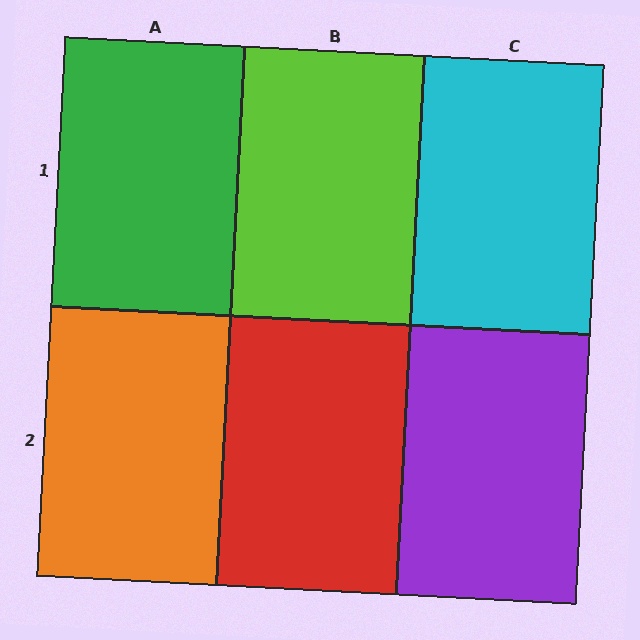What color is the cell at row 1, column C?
Cyan.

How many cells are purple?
1 cell is purple.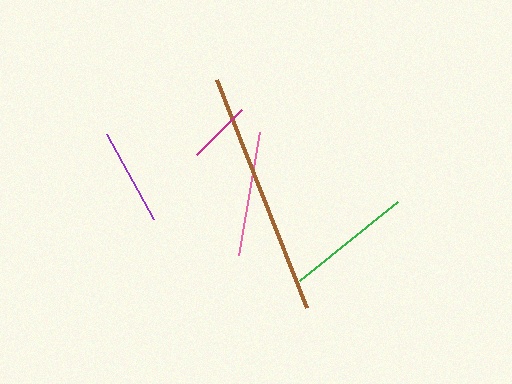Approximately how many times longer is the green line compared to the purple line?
The green line is approximately 1.3 times the length of the purple line.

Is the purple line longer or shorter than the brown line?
The brown line is longer than the purple line.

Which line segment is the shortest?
The magenta line is the shortest at approximately 64 pixels.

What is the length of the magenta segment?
The magenta segment is approximately 64 pixels long.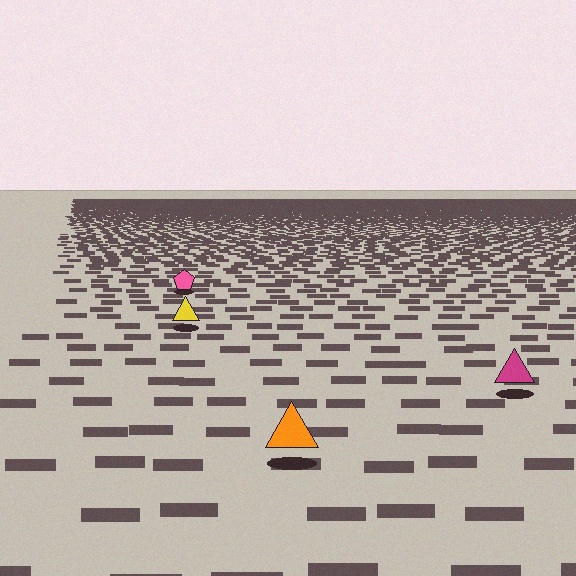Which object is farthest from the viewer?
The pink pentagon is farthest from the viewer. It appears smaller and the ground texture around it is denser.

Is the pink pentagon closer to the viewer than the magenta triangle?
No. The magenta triangle is closer — you can tell from the texture gradient: the ground texture is coarser near it.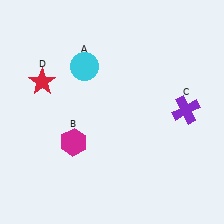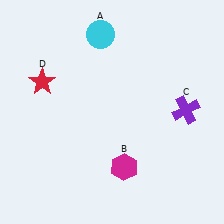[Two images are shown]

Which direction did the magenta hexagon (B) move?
The magenta hexagon (B) moved right.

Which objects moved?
The objects that moved are: the cyan circle (A), the magenta hexagon (B).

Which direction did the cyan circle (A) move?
The cyan circle (A) moved up.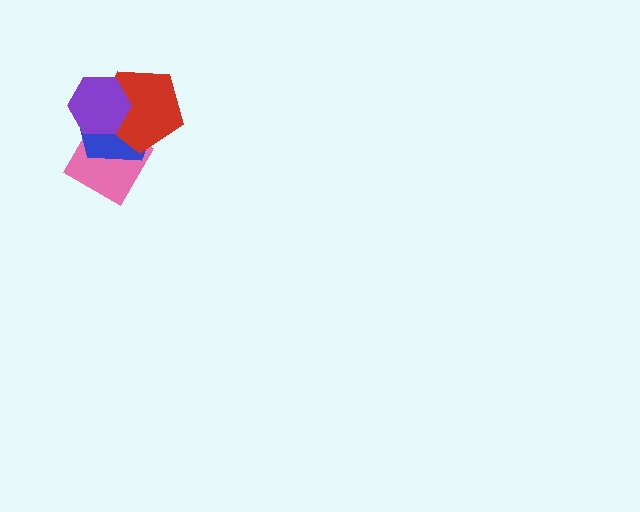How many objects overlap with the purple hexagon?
3 objects overlap with the purple hexagon.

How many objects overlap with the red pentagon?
3 objects overlap with the red pentagon.